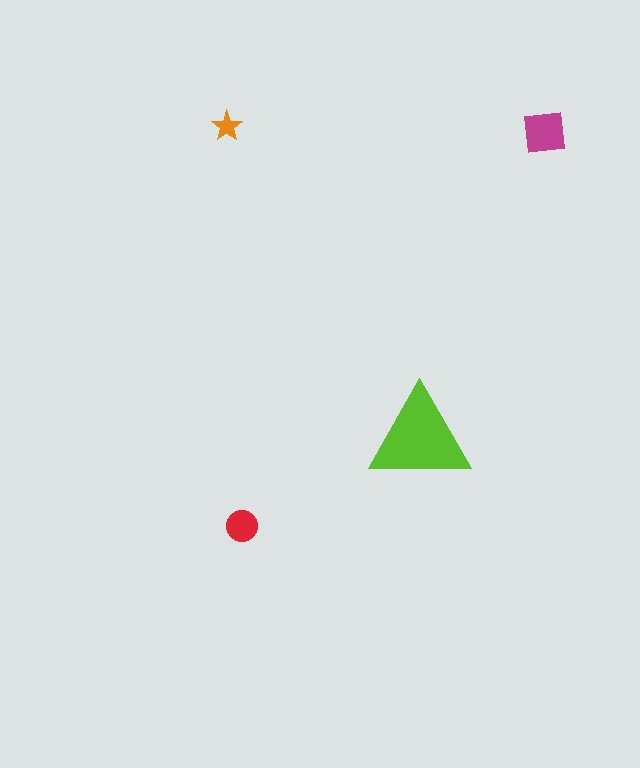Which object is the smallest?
The orange star.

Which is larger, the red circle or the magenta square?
The magenta square.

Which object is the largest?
The lime triangle.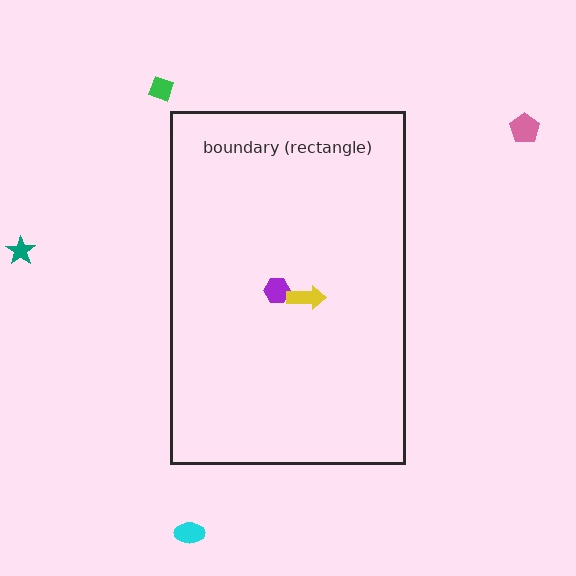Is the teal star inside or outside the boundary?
Outside.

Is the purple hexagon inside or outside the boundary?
Inside.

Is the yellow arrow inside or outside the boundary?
Inside.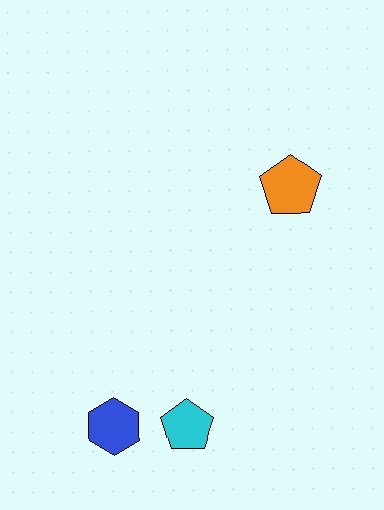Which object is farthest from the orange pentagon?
The blue hexagon is farthest from the orange pentagon.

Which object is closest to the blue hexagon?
The cyan pentagon is closest to the blue hexagon.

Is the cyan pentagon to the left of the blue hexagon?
No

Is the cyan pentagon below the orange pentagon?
Yes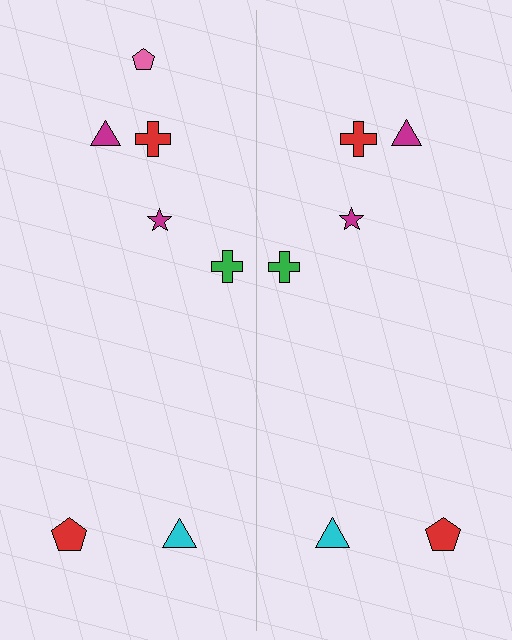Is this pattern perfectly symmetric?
No, the pattern is not perfectly symmetric. A pink pentagon is missing from the right side.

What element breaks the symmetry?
A pink pentagon is missing from the right side.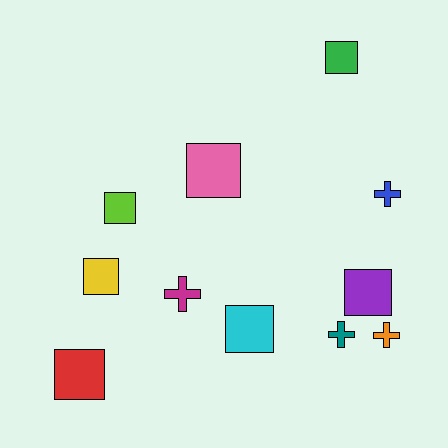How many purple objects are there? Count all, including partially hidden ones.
There is 1 purple object.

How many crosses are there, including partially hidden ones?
There are 4 crosses.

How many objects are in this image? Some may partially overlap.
There are 11 objects.